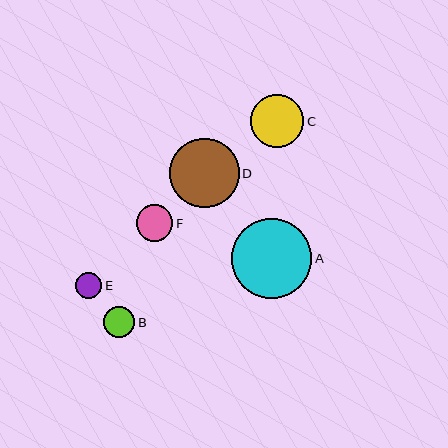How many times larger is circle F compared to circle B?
Circle F is approximately 1.2 times the size of circle B.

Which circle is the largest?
Circle A is the largest with a size of approximately 80 pixels.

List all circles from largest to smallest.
From largest to smallest: A, D, C, F, B, E.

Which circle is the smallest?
Circle E is the smallest with a size of approximately 26 pixels.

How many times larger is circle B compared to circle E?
Circle B is approximately 1.2 times the size of circle E.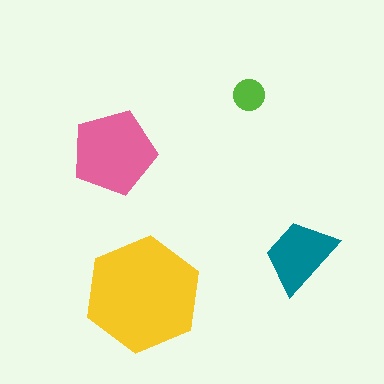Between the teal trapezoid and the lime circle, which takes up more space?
The teal trapezoid.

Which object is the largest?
The yellow hexagon.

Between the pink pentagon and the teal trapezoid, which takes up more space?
The pink pentagon.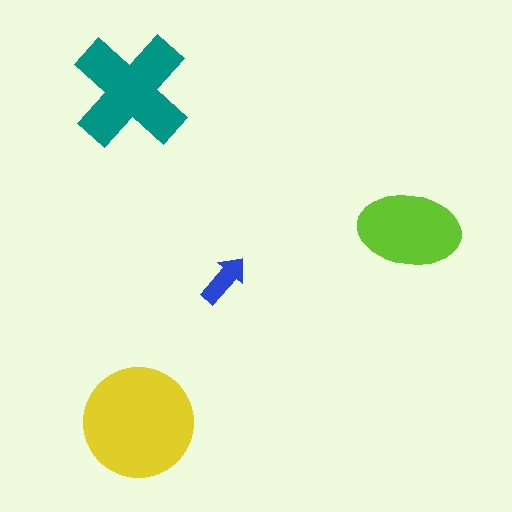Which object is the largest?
The yellow circle.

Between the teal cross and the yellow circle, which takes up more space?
The yellow circle.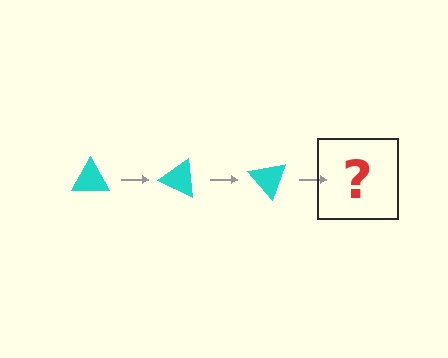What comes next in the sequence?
The next element should be a cyan triangle rotated 75 degrees.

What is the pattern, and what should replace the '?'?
The pattern is that the triangle rotates 25 degrees each step. The '?' should be a cyan triangle rotated 75 degrees.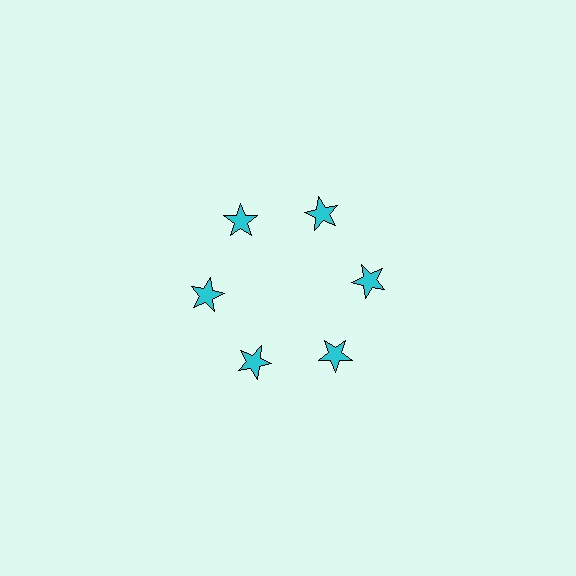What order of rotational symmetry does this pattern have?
This pattern has 6-fold rotational symmetry.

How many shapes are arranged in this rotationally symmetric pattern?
There are 6 shapes, arranged in 6 groups of 1.